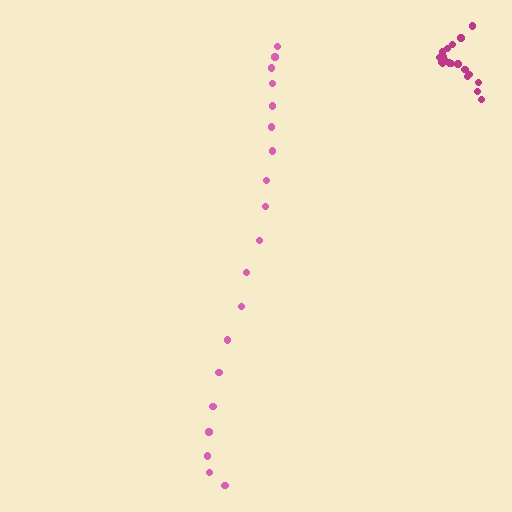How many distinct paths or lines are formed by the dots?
There are 2 distinct paths.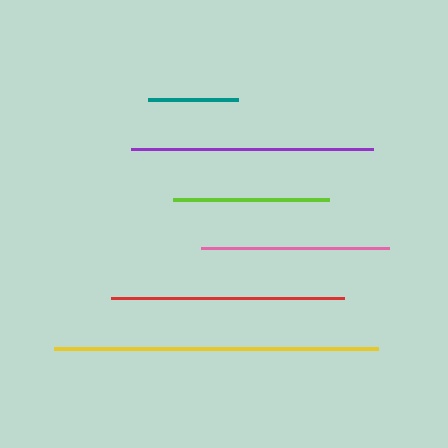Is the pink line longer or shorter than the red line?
The red line is longer than the pink line.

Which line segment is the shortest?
The teal line is the shortest at approximately 90 pixels.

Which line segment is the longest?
The yellow line is the longest at approximately 325 pixels.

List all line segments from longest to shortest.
From longest to shortest: yellow, purple, red, pink, lime, teal.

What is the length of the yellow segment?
The yellow segment is approximately 325 pixels long.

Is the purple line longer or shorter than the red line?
The purple line is longer than the red line.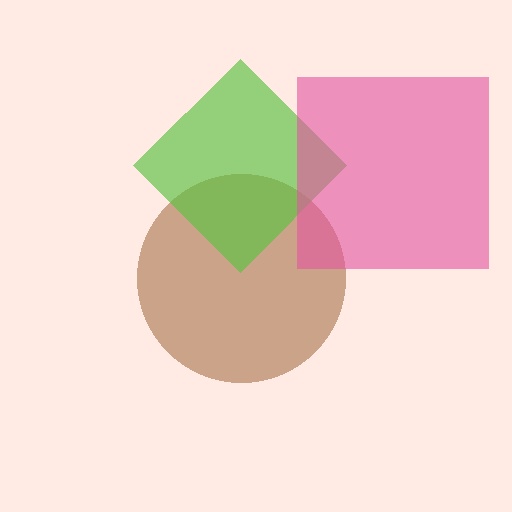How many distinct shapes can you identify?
There are 3 distinct shapes: a brown circle, a lime diamond, a pink square.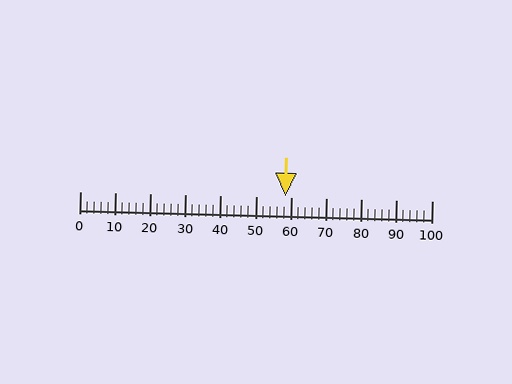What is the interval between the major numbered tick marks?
The major tick marks are spaced 10 units apart.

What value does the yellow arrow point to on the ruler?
The yellow arrow points to approximately 58.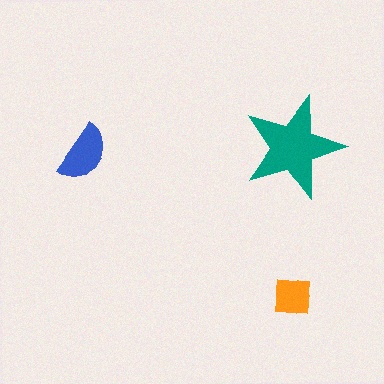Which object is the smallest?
The orange square.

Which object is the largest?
The teal star.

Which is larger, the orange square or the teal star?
The teal star.